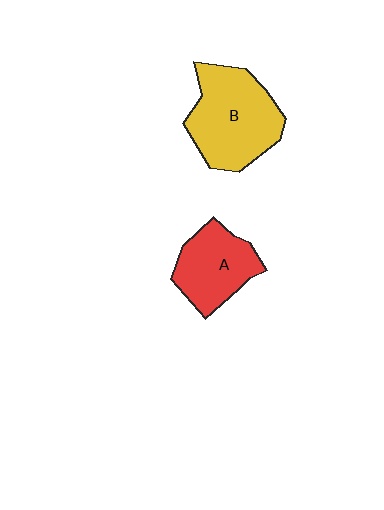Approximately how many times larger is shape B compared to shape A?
Approximately 1.4 times.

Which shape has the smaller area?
Shape A (red).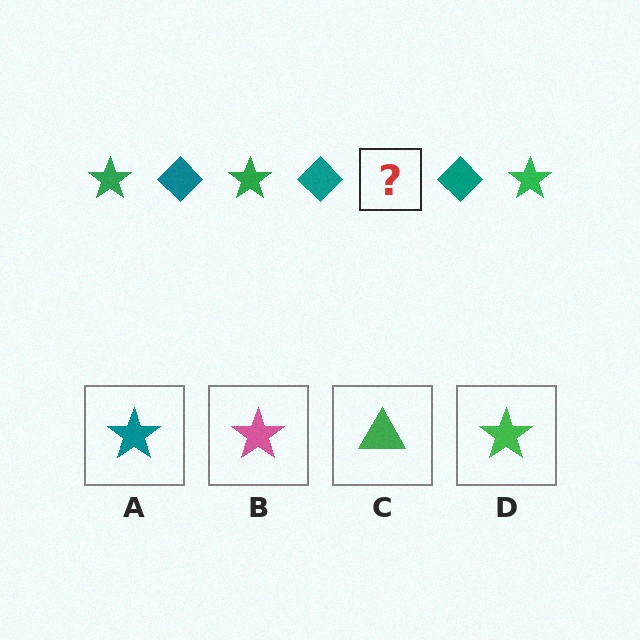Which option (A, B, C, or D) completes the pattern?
D.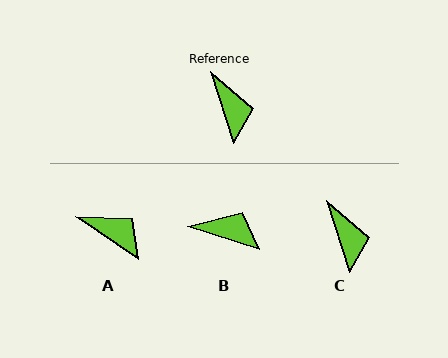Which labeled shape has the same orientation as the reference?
C.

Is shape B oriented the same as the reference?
No, it is off by about 55 degrees.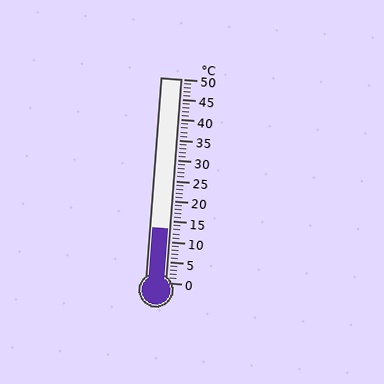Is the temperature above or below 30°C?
The temperature is below 30°C.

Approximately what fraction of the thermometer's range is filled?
The thermometer is filled to approximately 25% of its range.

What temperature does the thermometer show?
The thermometer shows approximately 13°C.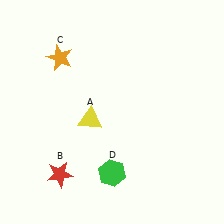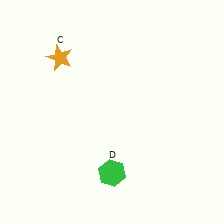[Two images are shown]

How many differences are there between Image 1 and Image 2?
There are 2 differences between the two images.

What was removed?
The red star (B), the yellow triangle (A) were removed in Image 2.